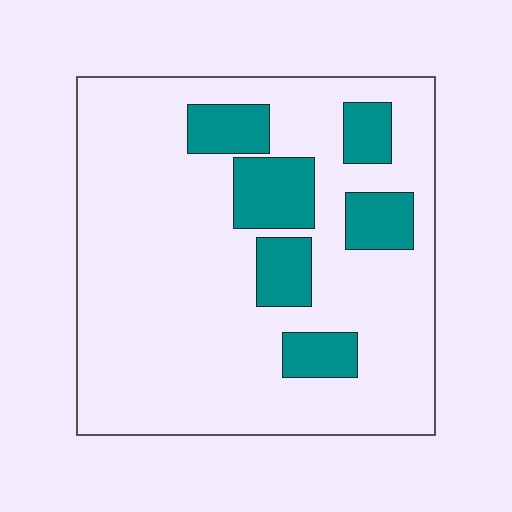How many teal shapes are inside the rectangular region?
6.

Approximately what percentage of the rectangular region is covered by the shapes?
Approximately 20%.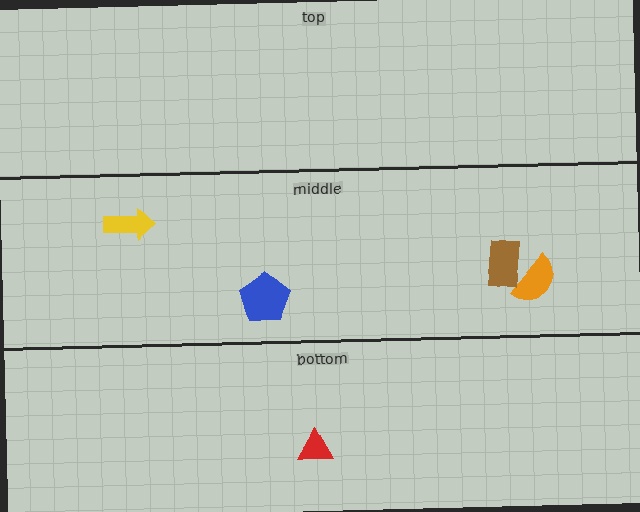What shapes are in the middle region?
The orange semicircle, the yellow arrow, the blue pentagon, the brown rectangle.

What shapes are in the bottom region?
The red triangle.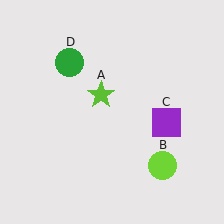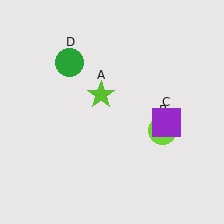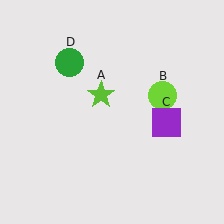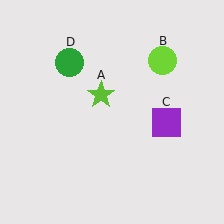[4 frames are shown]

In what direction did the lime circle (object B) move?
The lime circle (object B) moved up.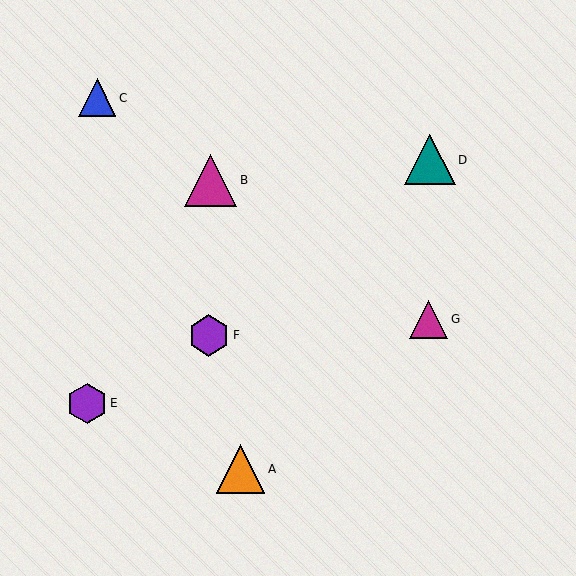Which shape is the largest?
The magenta triangle (labeled B) is the largest.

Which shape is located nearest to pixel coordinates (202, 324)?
The purple hexagon (labeled F) at (209, 335) is nearest to that location.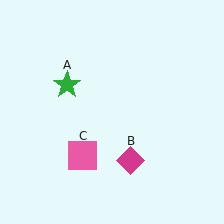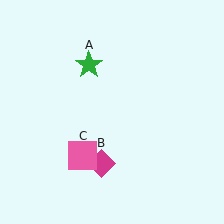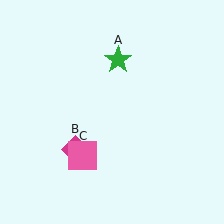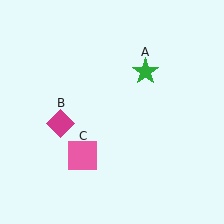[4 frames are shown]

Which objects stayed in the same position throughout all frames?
Pink square (object C) remained stationary.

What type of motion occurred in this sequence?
The green star (object A), magenta diamond (object B) rotated clockwise around the center of the scene.